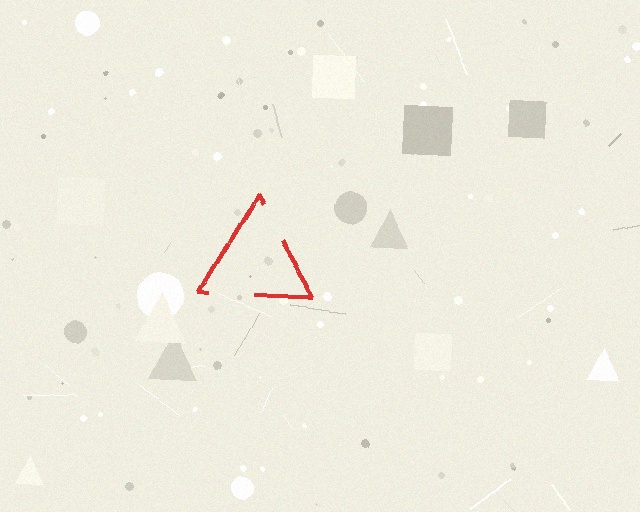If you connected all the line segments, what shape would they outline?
They would outline a triangle.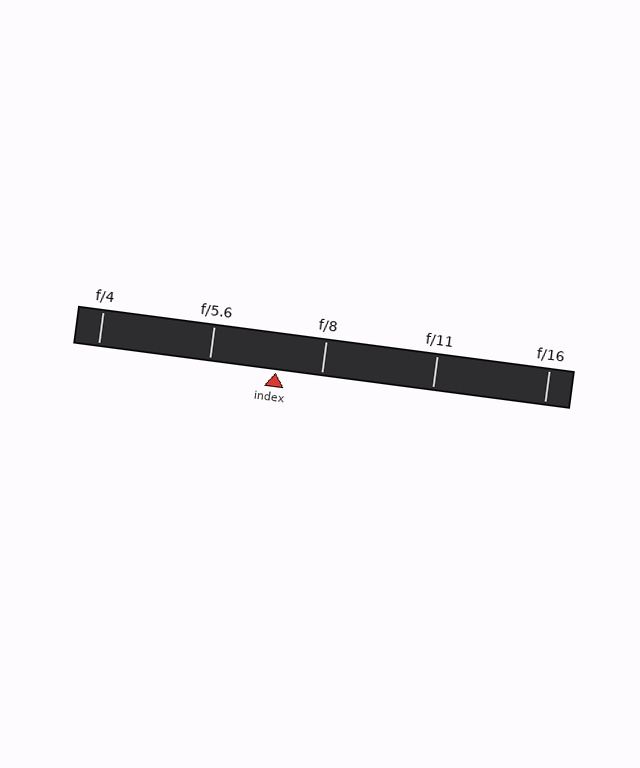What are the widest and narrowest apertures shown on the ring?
The widest aperture shown is f/4 and the narrowest is f/16.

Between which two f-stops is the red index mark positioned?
The index mark is between f/5.6 and f/8.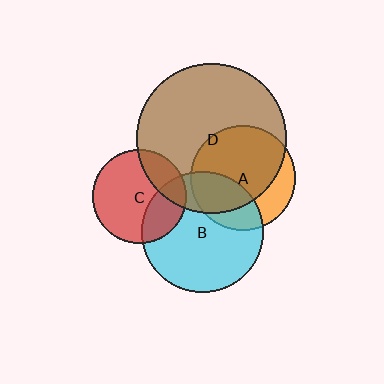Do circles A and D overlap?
Yes.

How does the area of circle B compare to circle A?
Approximately 1.3 times.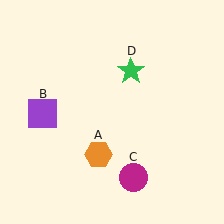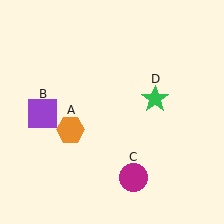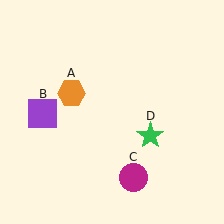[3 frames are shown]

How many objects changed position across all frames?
2 objects changed position: orange hexagon (object A), green star (object D).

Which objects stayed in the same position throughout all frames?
Purple square (object B) and magenta circle (object C) remained stationary.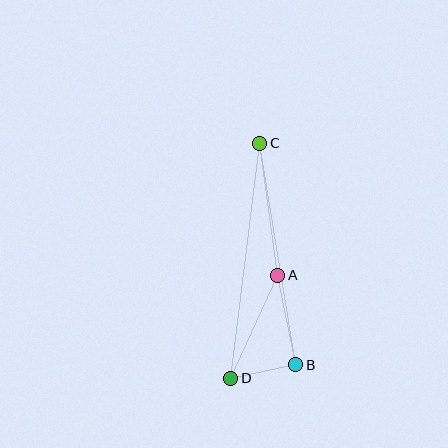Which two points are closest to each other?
Points B and D are closest to each other.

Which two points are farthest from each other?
Points C and D are farthest from each other.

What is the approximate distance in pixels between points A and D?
The distance between A and D is approximately 113 pixels.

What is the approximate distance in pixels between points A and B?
The distance between A and B is approximately 91 pixels.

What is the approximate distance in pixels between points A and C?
The distance between A and C is approximately 133 pixels.